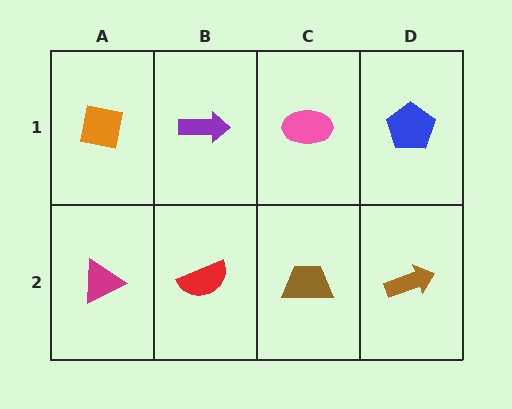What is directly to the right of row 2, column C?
A brown arrow.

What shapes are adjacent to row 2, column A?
An orange square (row 1, column A), a red semicircle (row 2, column B).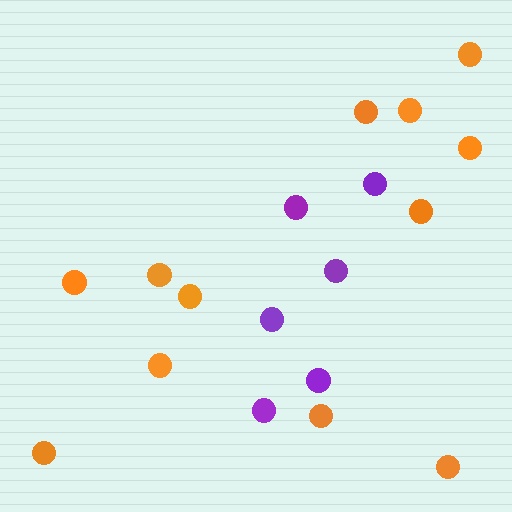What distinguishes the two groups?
There are 2 groups: one group of purple circles (6) and one group of orange circles (12).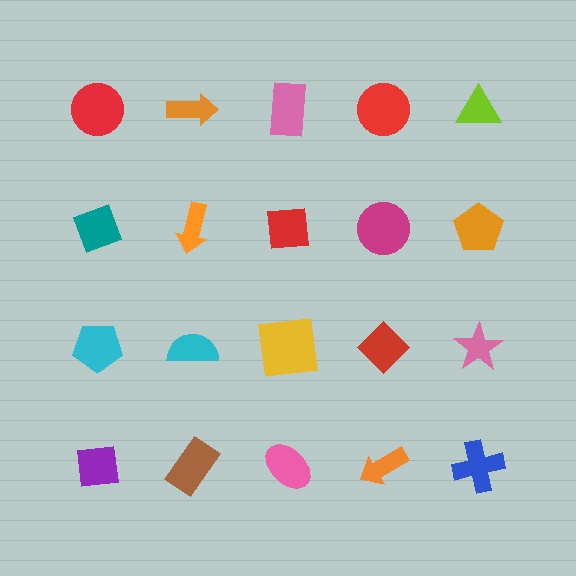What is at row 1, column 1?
A red circle.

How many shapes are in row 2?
5 shapes.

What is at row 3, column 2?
A cyan semicircle.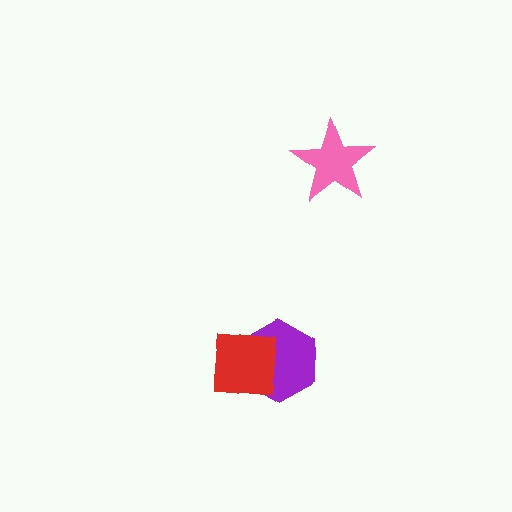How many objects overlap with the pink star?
0 objects overlap with the pink star.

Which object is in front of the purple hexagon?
The red square is in front of the purple hexagon.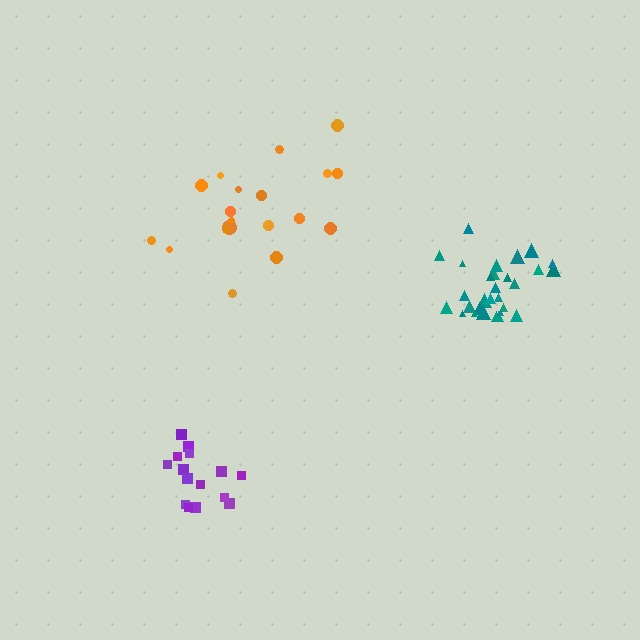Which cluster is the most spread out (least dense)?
Orange.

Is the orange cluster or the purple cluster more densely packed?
Purple.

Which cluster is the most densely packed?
Teal.